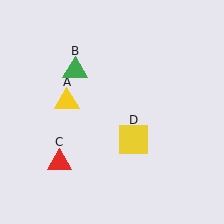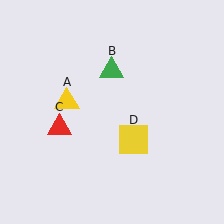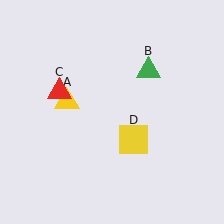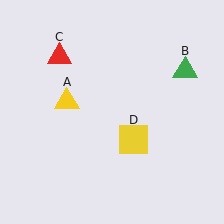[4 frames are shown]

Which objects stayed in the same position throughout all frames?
Yellow triangle (object A) and yellow square (object D) remained stationary.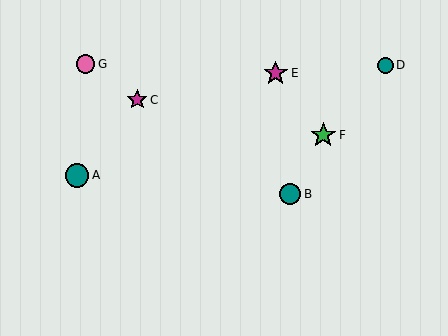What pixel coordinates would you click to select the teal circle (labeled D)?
Click at (386, 65) to select the teal circle D.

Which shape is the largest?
The green star (labeled F) is the largest.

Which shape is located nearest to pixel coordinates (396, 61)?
The teal circle (labeled D) at (386, 65) is nearest to that location.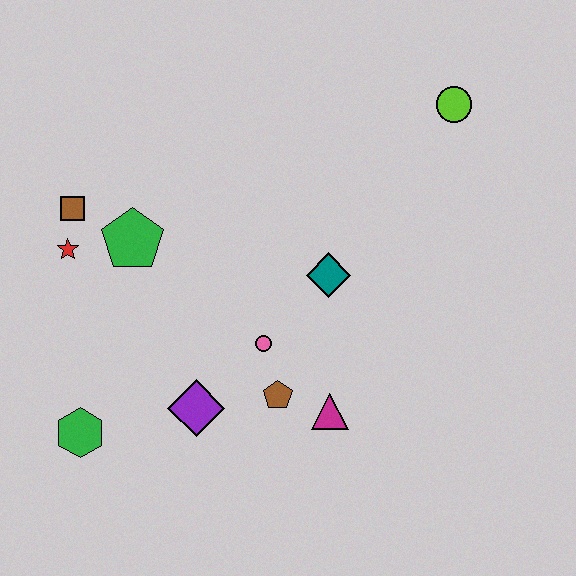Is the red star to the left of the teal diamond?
Yes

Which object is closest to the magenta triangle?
The brown pentagon is closest to the magenta triangle.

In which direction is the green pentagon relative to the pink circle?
The green pentagon is to the left of the pink circle.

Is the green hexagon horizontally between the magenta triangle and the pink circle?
No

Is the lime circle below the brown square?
No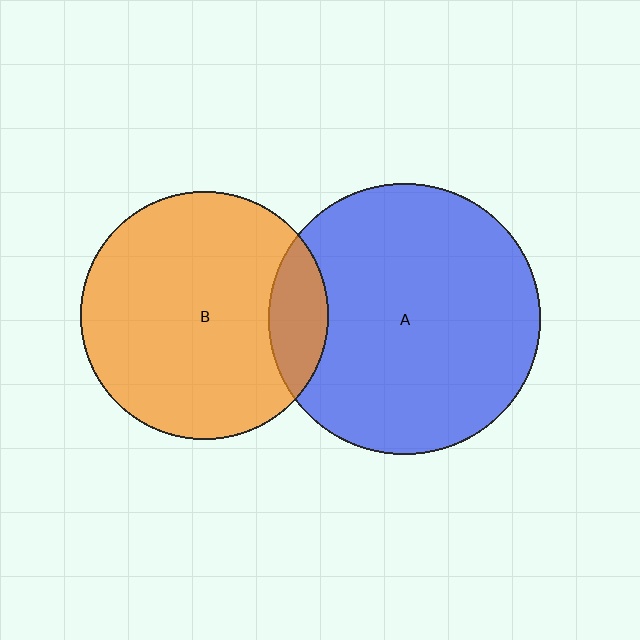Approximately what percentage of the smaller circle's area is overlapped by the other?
Approximately 15%.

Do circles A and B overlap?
Yes.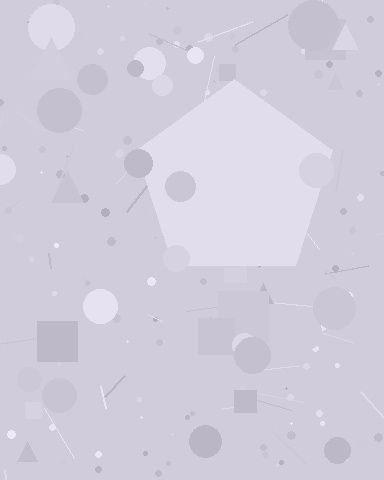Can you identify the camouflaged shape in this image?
The camouflaged shape is a pentagon.